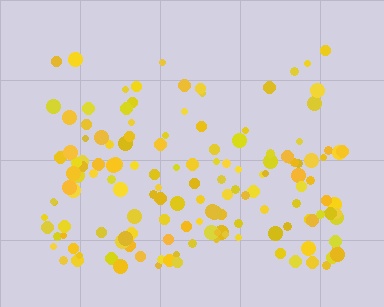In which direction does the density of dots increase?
From top to bottom, with the bottom side densest.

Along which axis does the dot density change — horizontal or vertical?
Vertical.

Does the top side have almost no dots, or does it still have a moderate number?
Still a moderate number, just noticeably fewer than the bottom.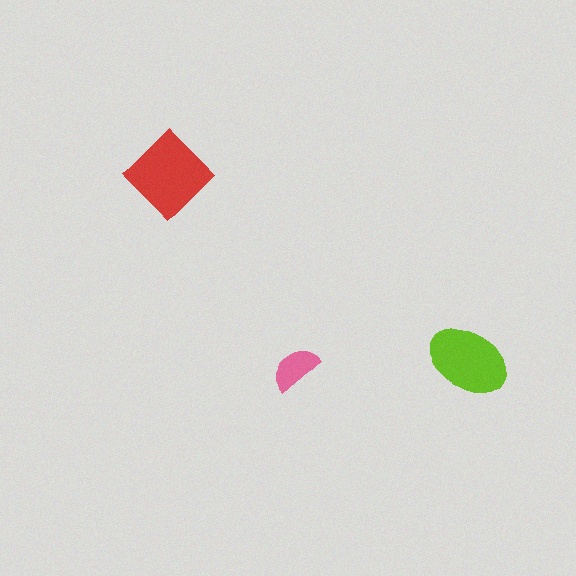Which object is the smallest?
The pink semicircle.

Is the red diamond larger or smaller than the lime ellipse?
Larger.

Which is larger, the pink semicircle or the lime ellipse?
The lime ellipse.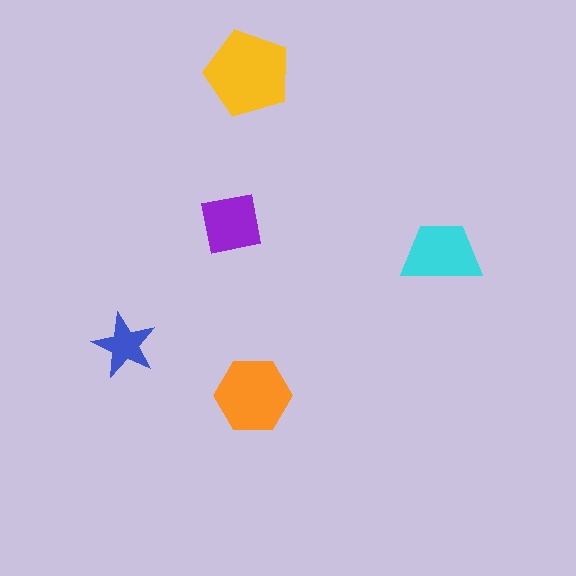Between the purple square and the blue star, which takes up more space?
The purple square.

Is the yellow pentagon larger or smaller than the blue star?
Larger.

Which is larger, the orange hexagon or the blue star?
The orange hexagon.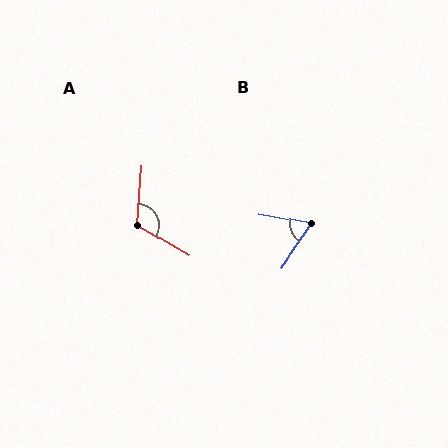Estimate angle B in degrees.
Approximately 66 degrees.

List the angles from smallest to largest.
B (66°), A (116°).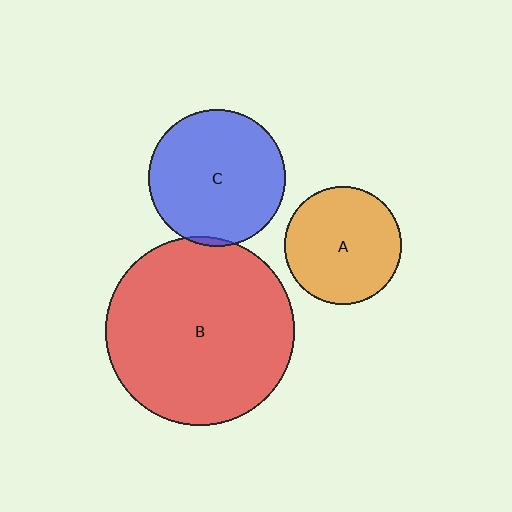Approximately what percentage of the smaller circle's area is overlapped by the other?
Approximately 5%.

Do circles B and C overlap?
Yes.